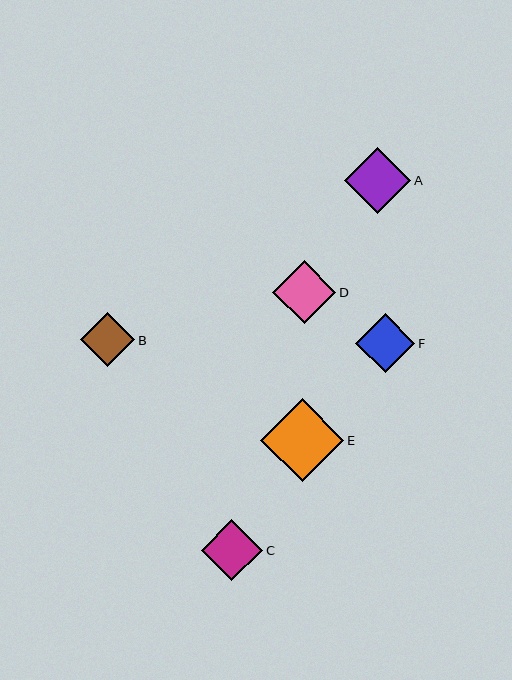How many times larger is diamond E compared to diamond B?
Diamond E is approximately 1.5 times the size of diamond B.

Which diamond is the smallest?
Diamond B is the smallest with a size of approximately 54 pixels.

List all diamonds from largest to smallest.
From largest to smallest: E, A, D, C, F, B.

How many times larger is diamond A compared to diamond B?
Diamond A is approximately 1.2 times the size of diamond B.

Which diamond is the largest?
Diamond E is the largest with a size of approximately 83 pixels.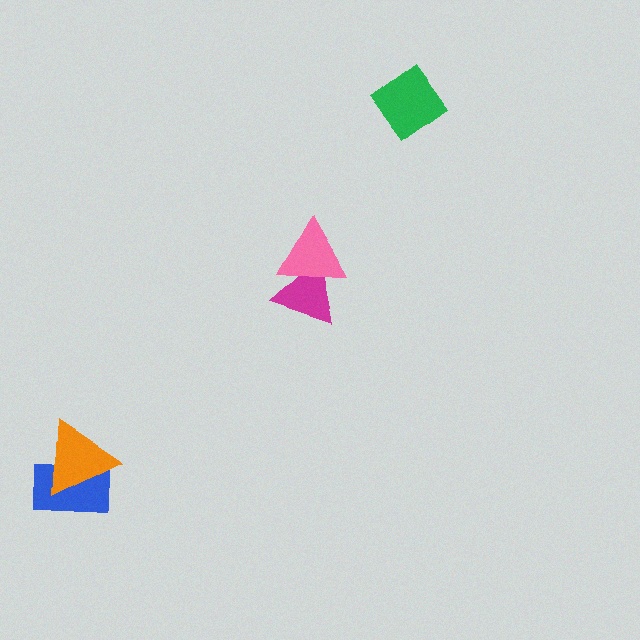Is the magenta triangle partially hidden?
Yes, it is partially covered by another shape.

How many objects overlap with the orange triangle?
1 object overlaps with the orange triangle.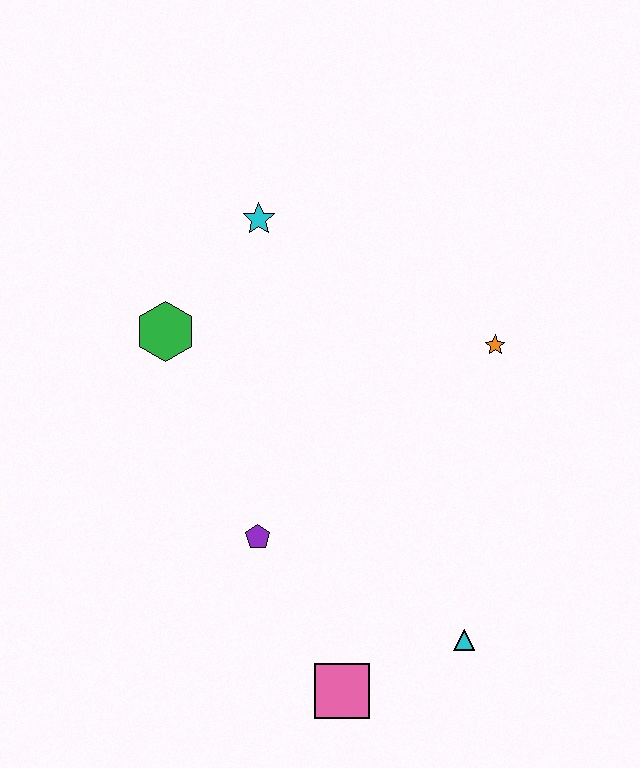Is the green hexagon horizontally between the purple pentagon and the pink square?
No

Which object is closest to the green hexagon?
The cyan star is closest to the green hexagon.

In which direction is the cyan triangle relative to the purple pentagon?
The cyan triangle is to the right of the purple pentagon.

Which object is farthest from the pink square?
The cyan star is farthest from the pink square.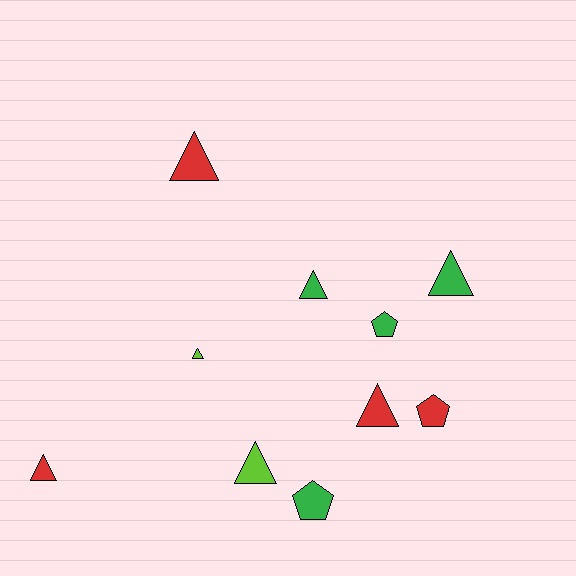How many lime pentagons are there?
There are no lime pentagons.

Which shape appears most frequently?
Triangle, with 7 objects.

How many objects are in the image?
There are 10 objects.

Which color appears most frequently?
Green, with 4 objects.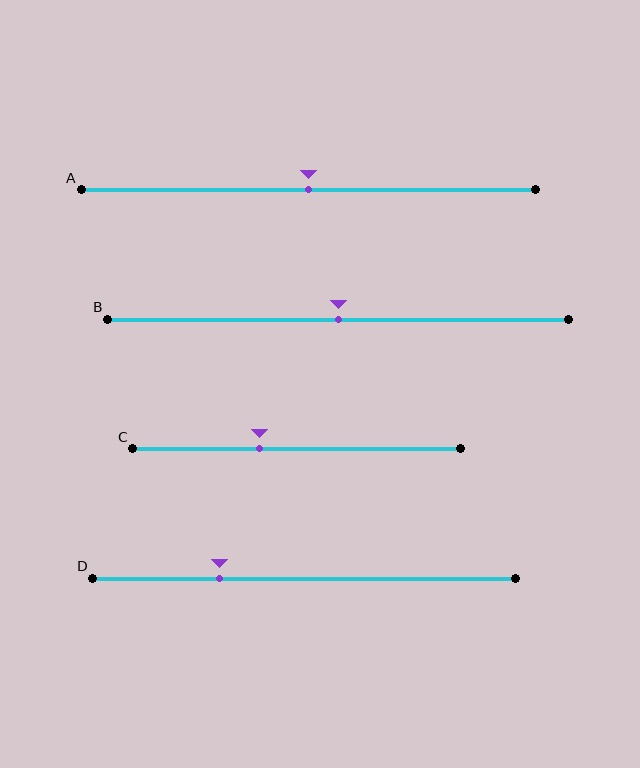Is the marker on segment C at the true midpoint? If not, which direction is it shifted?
No, the marker on segment C is shifted to the left by about 11% of the segment length.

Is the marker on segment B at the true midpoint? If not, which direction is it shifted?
Yes, the marker on segment B is at the true midpoint.